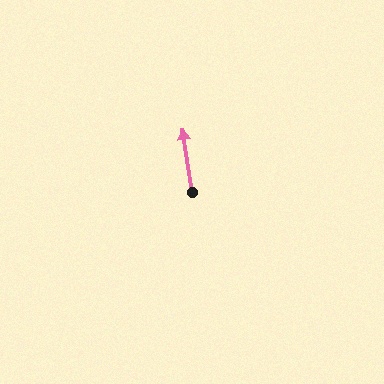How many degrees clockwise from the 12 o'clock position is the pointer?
Approximately 351 degrees.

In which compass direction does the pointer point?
North.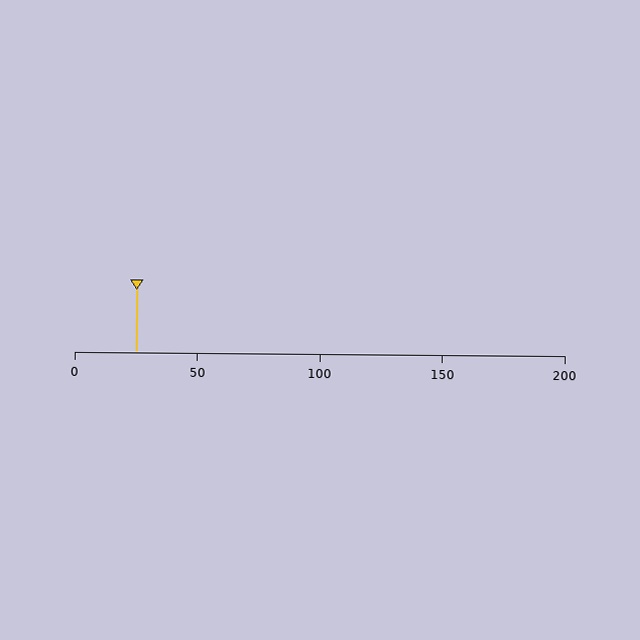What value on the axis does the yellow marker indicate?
The marker indicates approximately 25.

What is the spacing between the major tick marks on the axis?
The major ticks are spaced 50 apart.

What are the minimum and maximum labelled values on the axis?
The axis runs from 0 to 200.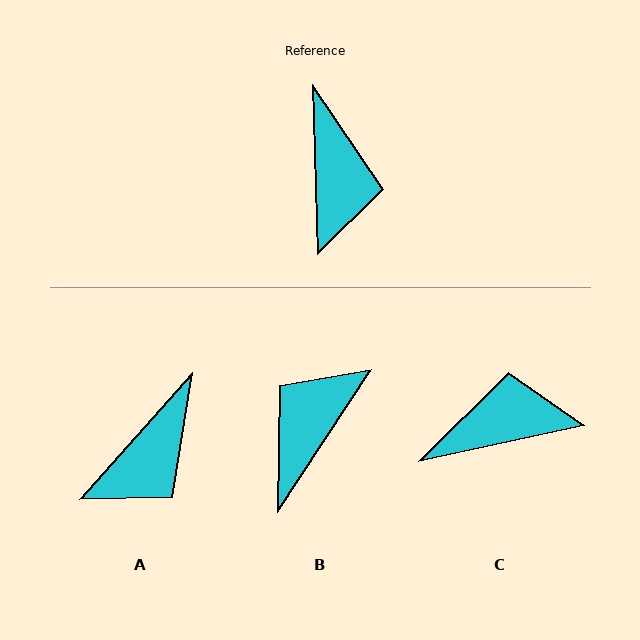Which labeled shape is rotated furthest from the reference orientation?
B, about 145 degrees away.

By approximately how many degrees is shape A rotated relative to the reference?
Approximately 43 degrees clockwise.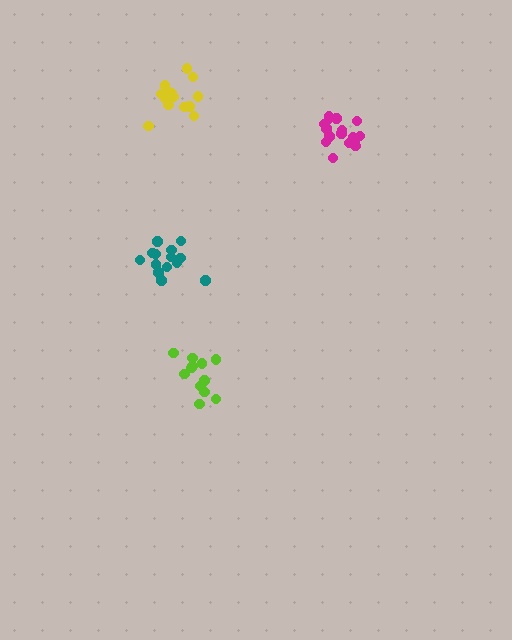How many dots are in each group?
Group 1: 12 dots, Group 2: 16 dots, Group 3: 16 dots, Group 4: 14 dots (58 total).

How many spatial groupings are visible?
There are 4 spatial groupings.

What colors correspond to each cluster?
The clusters are colored: lime, magenta, yellow, teal.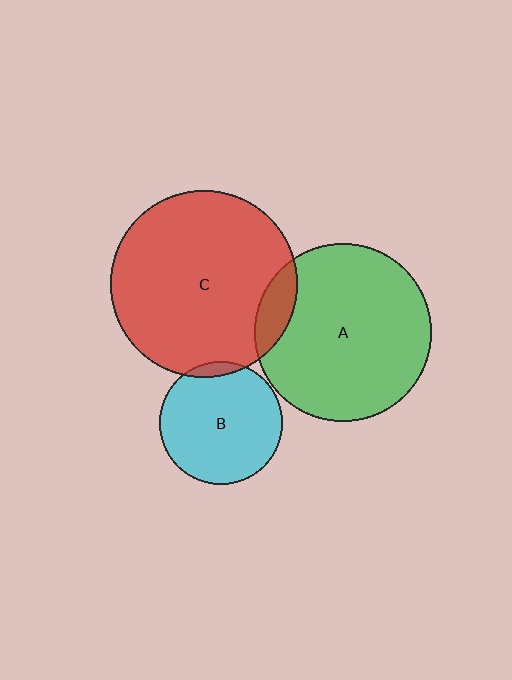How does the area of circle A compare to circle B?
Approximately 2.1 times.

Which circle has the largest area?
Circle C (red).